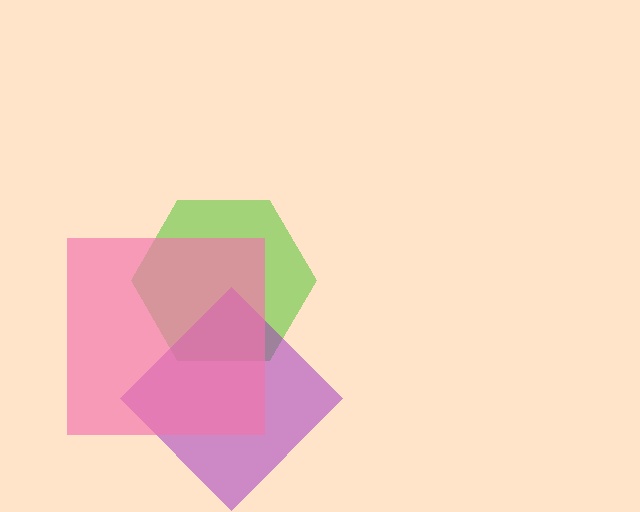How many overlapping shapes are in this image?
There are 3 overlapping shapes in the image.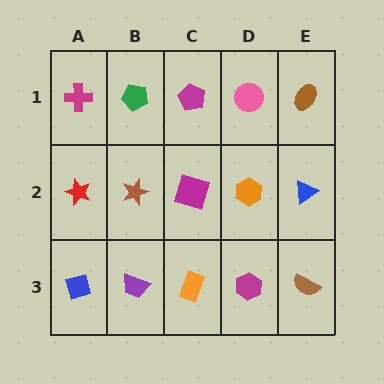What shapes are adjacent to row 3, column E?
A blue triangle (row 2, column E), a magenta hexagon (row 3, column D).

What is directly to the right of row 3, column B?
An orange rectangle.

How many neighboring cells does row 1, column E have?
2.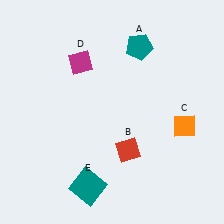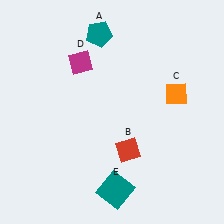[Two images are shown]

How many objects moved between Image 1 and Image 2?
3 objects moved between the two images.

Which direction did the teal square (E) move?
The teal square (E) moved right.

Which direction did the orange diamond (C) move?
The orange diamond (C) moved up.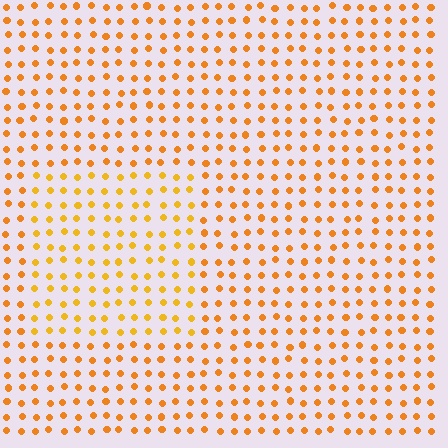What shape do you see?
I see a rectangle.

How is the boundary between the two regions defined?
The boundary is defined purely by a slight shift in hue (about 15 degrees). Spacing, size, and orientation are identical on both sides.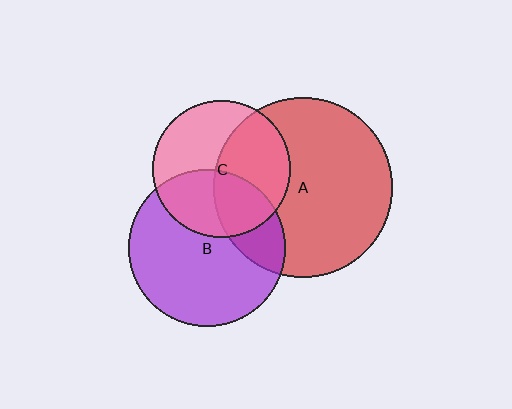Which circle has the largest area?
Circle A (red).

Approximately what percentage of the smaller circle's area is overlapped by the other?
Approximately 40%.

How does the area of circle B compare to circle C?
Approximately 1.3 times.